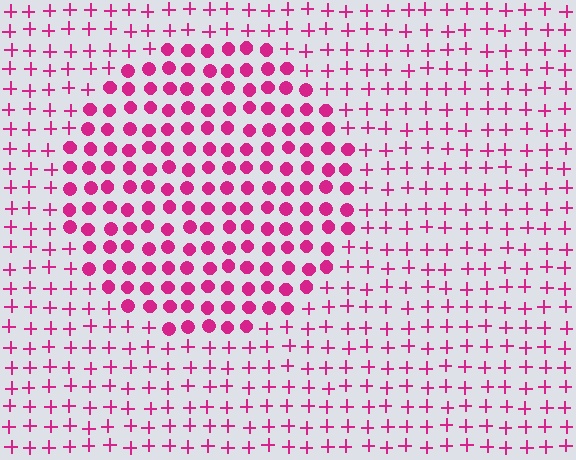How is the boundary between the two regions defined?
The boundary is defined by a change in element shape: circles inside vs. plus signs outside. All elements share the same color and spacing.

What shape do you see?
I see a circle.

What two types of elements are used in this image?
The image uses circles inside the circle region and plus signs outside it.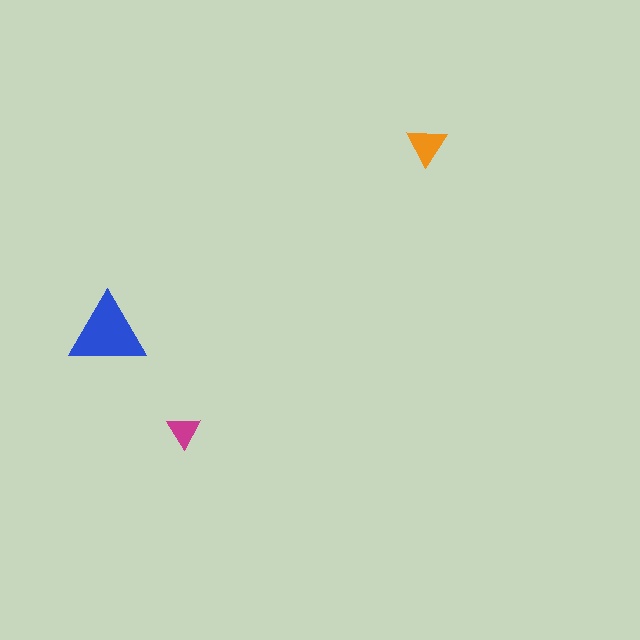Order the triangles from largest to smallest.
the blue one, the orange one, the magenta one.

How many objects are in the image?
There are 3 objects in the image.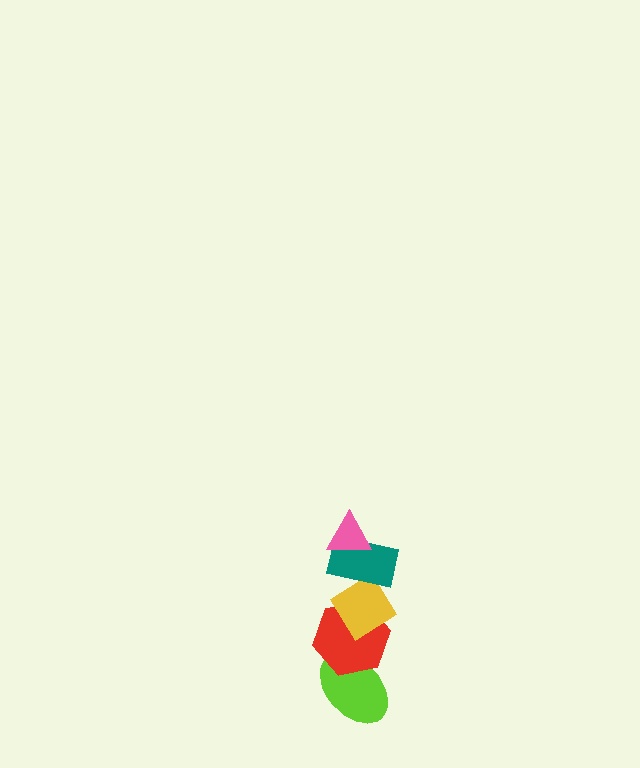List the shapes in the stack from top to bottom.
From top to bottom: the pink triangle, the teal rectangle, the yellow diamond, the red hexagon, the lime ellipse.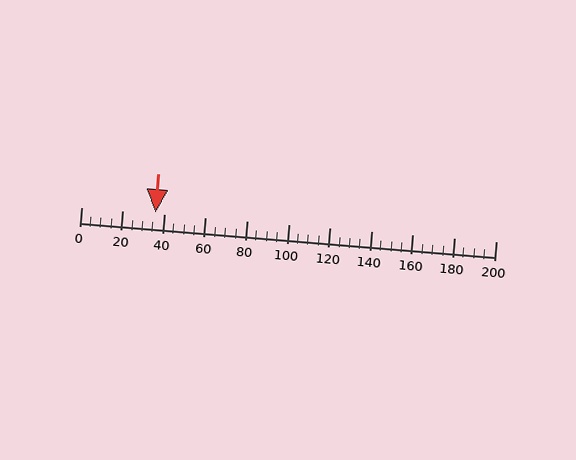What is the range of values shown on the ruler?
The ruler shows values from 0 to 200.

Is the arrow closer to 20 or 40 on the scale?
The arrow is closer to 40.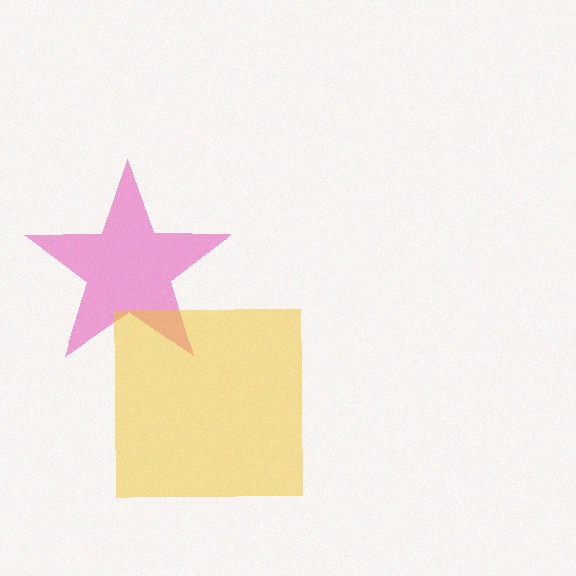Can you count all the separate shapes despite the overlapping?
Yes, there are 2 separate shapes.